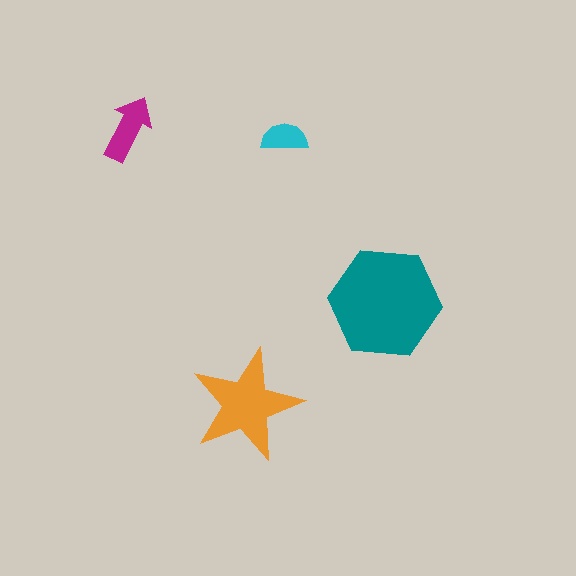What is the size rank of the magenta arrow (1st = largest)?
3rd.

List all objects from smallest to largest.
The cyan semicircle, the magenta arrow, the orange star, the teal hexagon.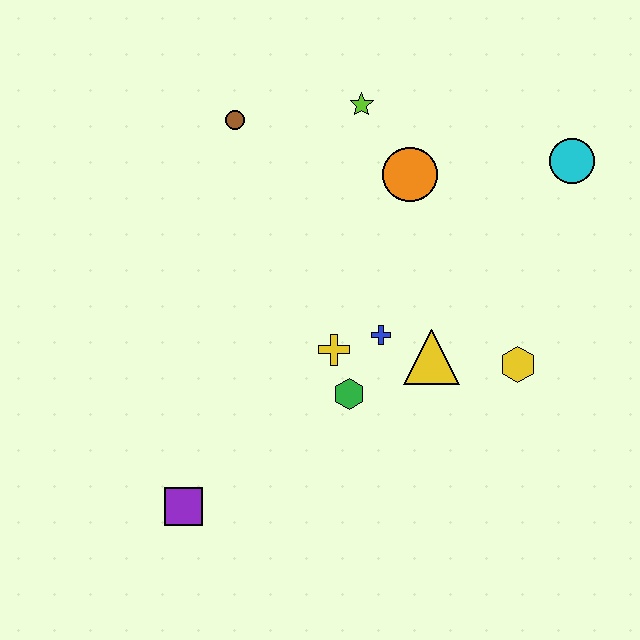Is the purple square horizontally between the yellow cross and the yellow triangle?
No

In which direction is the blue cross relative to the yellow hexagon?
The blue cross is to the left of the yellow hexagon.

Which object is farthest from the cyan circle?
The purple square is farthest from the cyan circle.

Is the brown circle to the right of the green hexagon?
No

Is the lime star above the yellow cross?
Yes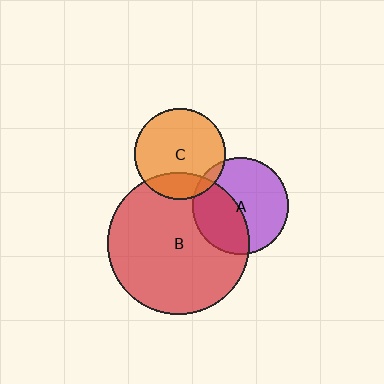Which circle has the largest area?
Circle B (red).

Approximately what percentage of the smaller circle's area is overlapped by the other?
Approximately 5%.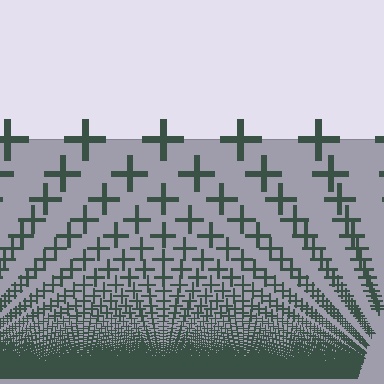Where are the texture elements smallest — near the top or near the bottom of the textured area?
Near the bottom.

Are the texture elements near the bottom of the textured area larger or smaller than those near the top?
Smaller. The gradient is inverted — elements near the bottom are smaller and denser.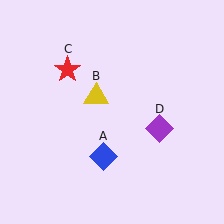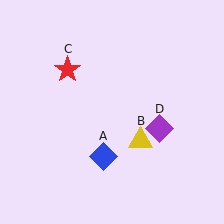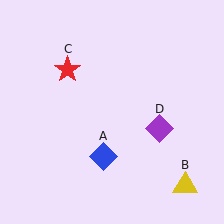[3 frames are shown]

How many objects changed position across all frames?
1 object changed position: yellow triangle (object B).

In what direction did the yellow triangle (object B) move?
The yellow triangle (object B) moved down and to the right.